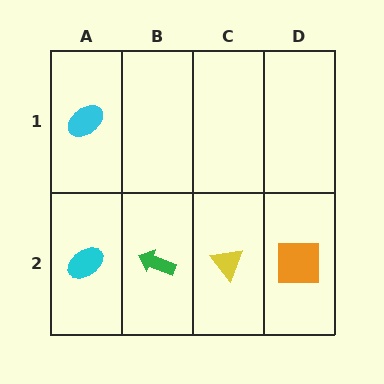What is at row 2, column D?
An orange square.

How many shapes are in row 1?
1 shape.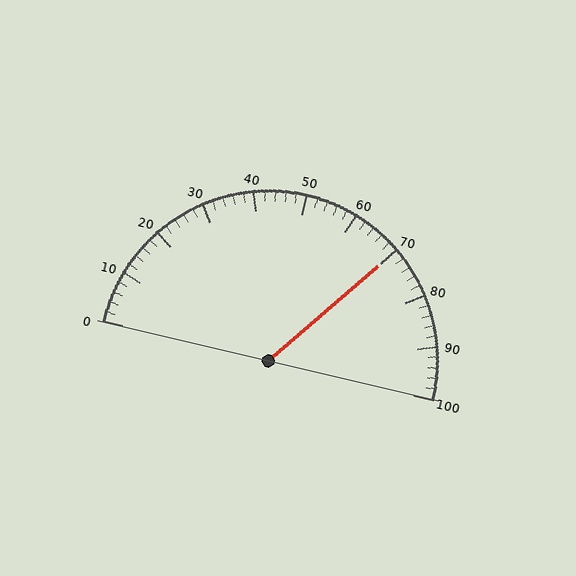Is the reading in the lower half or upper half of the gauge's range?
The reading is in the upper half of the range (0 to 100).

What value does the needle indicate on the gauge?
The needle indicates approximately 70.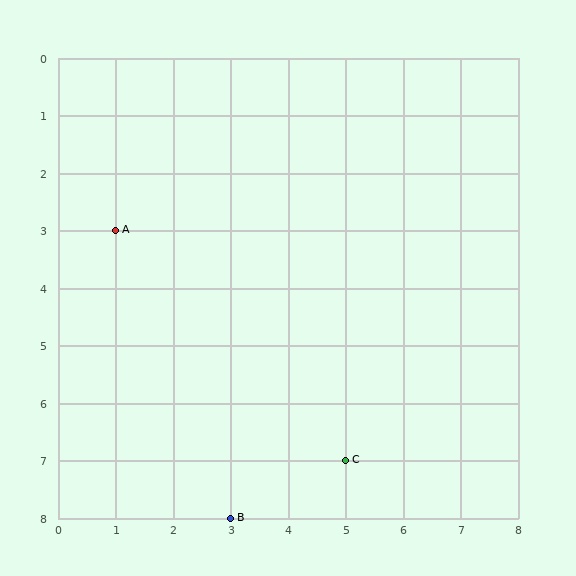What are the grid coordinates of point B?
Point B is at grid coordinates (3, 8).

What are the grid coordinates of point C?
Point C is at grid coordinates (5, 7).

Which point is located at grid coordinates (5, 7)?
Point C is at (5, 7).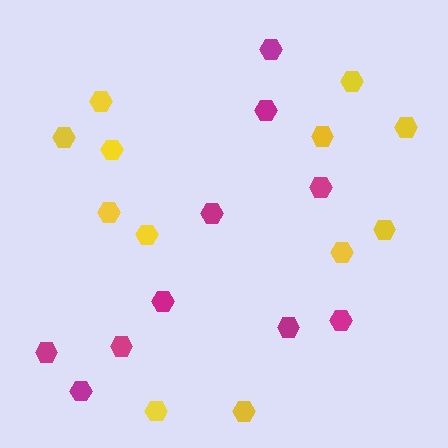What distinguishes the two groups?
There are 2 groups: one group of yellow hexagons (12) and one group of magenta hexagons (10).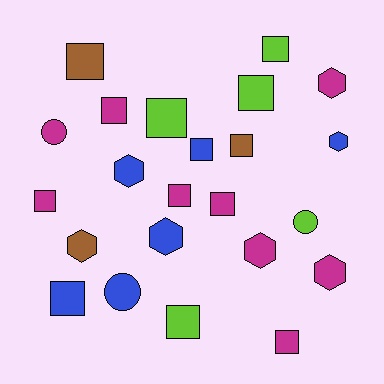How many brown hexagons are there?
There is 1 brown hexagon.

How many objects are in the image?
There are 23 objects.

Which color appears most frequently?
Magenta, with 9 objects.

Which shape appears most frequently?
Square, with 13 objects.